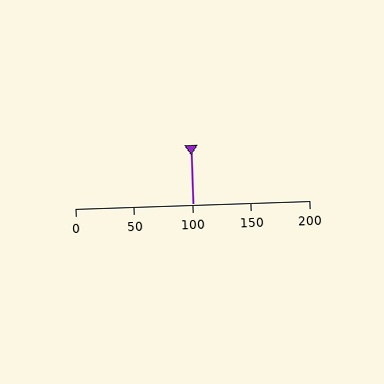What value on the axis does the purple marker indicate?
The marker indicates approximately 100.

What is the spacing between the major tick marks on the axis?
The major ticks are spaced 50 apart.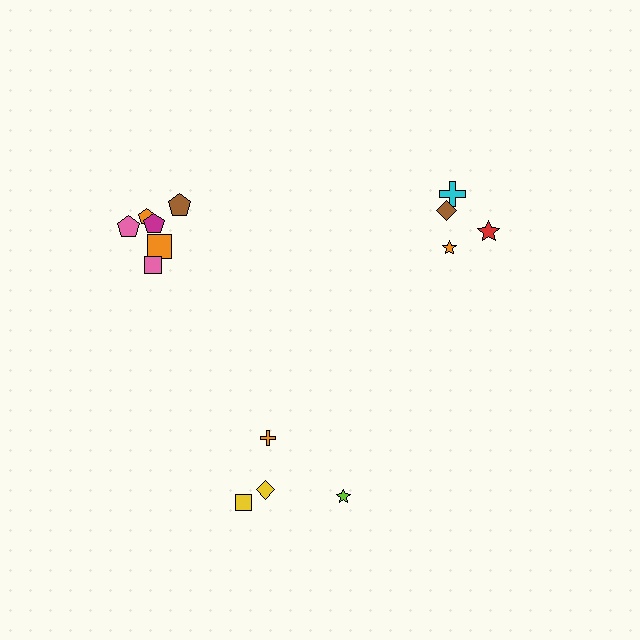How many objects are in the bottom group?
There are 4 objects.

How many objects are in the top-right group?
There are 4 objects.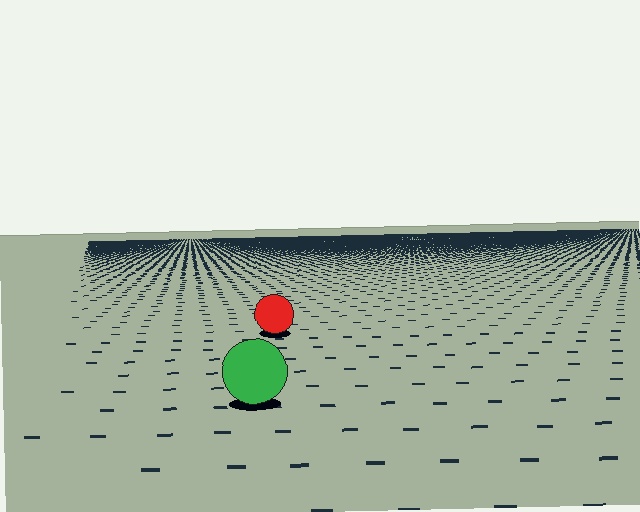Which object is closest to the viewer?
The green circle is closest. The texture marks near it are larger and more spread out.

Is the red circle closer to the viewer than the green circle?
No. The green circle is closer — you can tell from the texture gradient: the ground texture is coarser near it.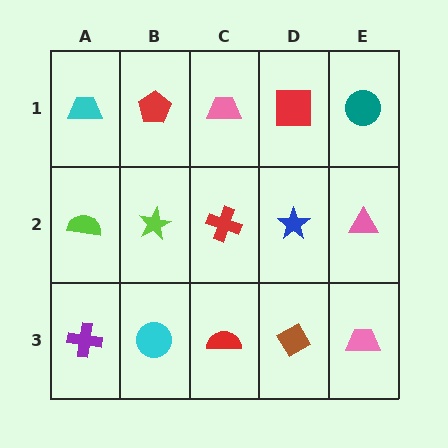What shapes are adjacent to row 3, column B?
A lime star (row 2, column B), a purple cross (row 3, column A), a red semicircle (row 3, column C).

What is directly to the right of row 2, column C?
A blue star.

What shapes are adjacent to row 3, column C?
A red cross (row 2, column C), a cyan circle (row 3, column B), a brown diamond (row 3, column D).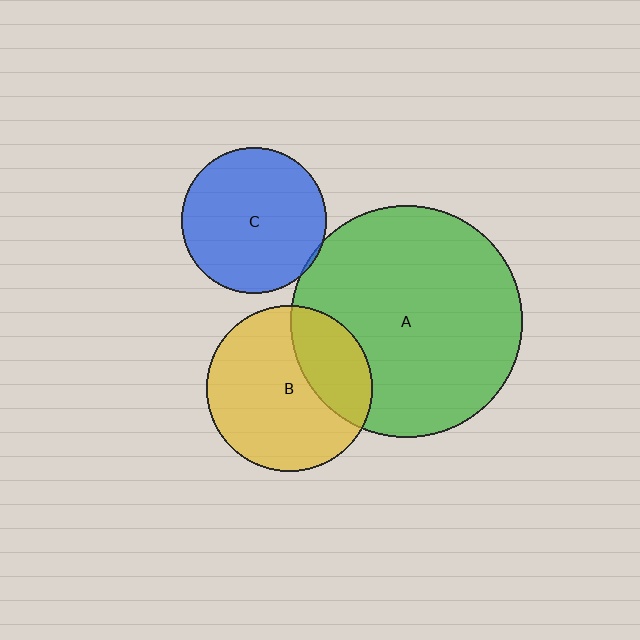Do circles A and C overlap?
Yes.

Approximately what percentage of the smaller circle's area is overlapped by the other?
Approximately 5%.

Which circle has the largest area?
Circle A (green).